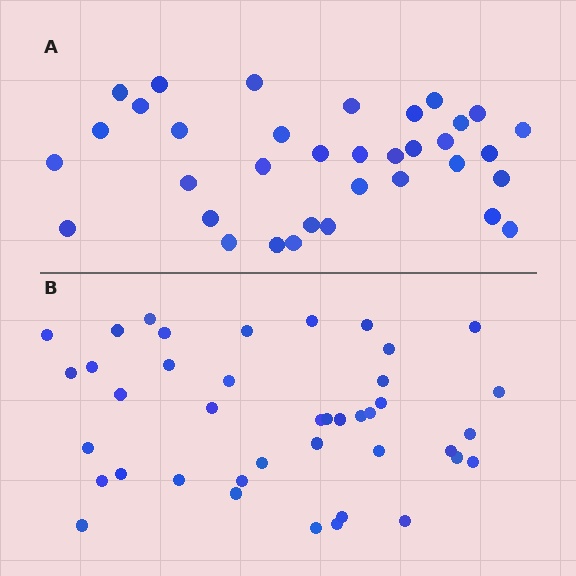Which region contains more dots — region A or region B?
Region B (the bottom region) has more dots.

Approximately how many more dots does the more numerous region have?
Region B has about 6 more dots than region A.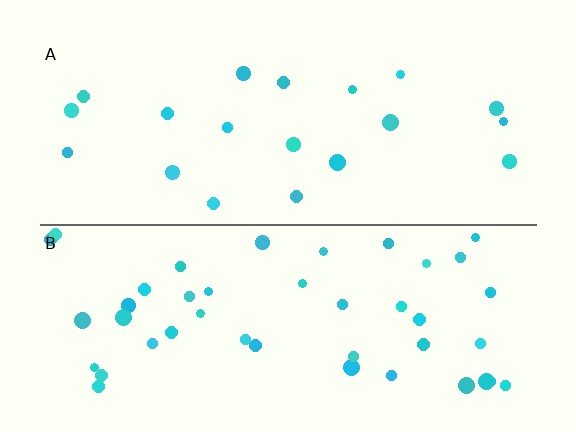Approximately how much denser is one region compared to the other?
Approximately 2.3× — region B over region A.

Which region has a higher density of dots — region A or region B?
B (the bottom).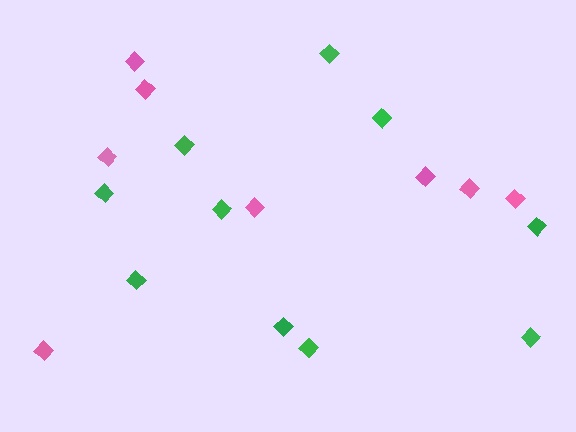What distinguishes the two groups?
There are 2 groups: one group of green diamonds (10) and one group of pink diamonds (8).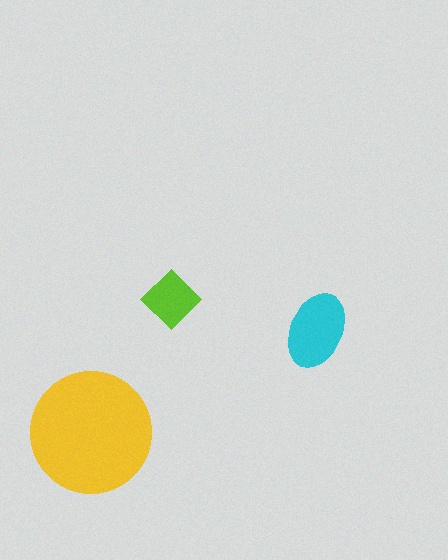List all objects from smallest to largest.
The lime diamond, the cyan ellipse, the yellow circle.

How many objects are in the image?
There are 3 objects in the image.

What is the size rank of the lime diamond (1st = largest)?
3rd.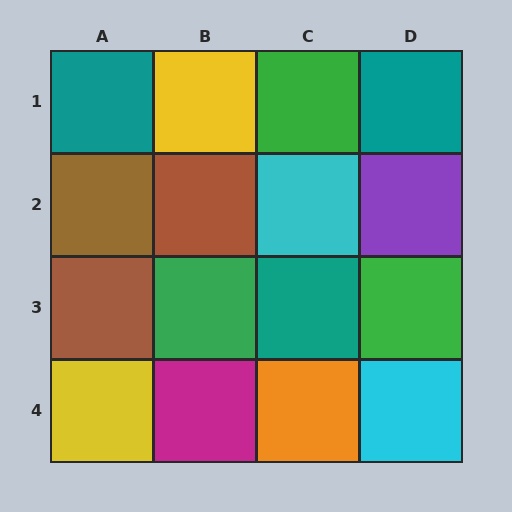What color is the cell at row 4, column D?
Cyan.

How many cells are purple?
1 cell is purple.